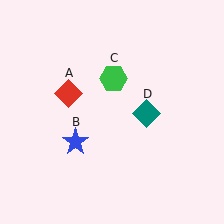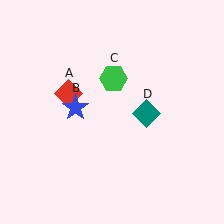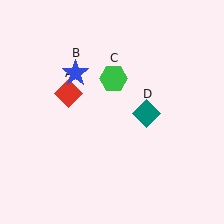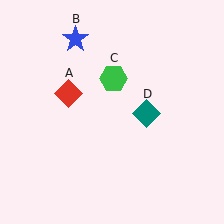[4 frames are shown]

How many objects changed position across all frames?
1 object changed position: blue star (object B).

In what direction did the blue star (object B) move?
The blue star (object B) moved up.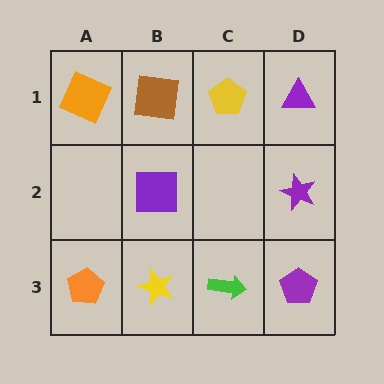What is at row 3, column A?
An orange pentagon.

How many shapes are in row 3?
4 shapes.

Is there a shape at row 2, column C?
No, that cell is empty.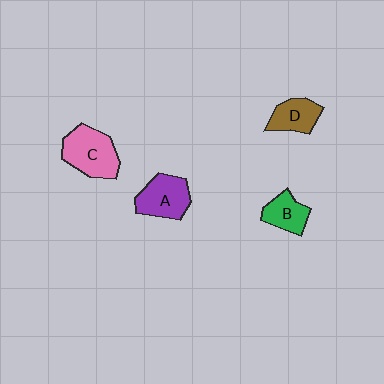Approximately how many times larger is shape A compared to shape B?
Approximately 1.4 times.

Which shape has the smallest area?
Shape B (green).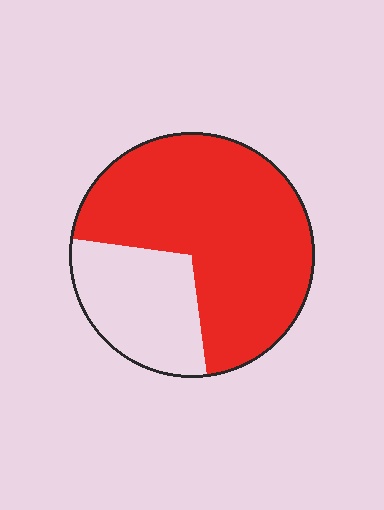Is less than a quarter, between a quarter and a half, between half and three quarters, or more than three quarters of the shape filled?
Between half and three quarters.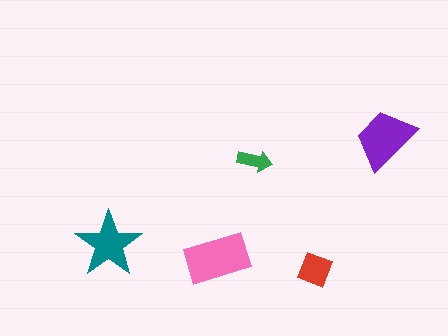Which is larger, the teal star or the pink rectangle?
The pink rectangle.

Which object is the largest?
The pink rectangle.